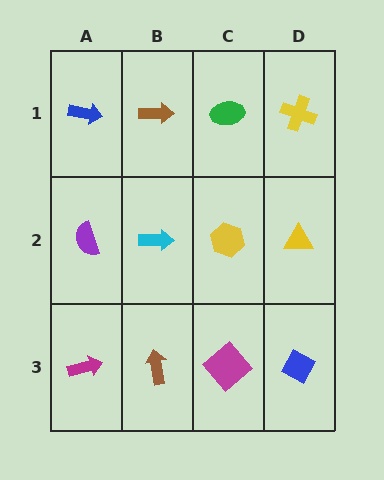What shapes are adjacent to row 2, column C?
A green ellipse (row 1, column C), a magenta diamond (row 3, column C), a cyan arrow (row 2, column B), a yellow triangle (row 2, column D).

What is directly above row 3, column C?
A yellow hexagon.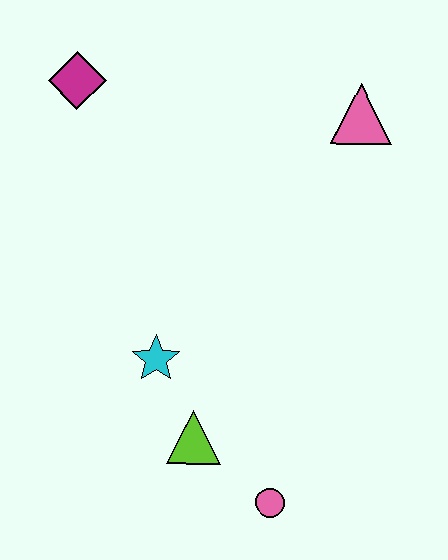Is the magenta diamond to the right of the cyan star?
No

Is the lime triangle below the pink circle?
No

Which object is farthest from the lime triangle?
The magenta diamond is farthest from the lime triangle.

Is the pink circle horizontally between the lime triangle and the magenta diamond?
No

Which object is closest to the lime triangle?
The cyan star is closest to the lime triangle.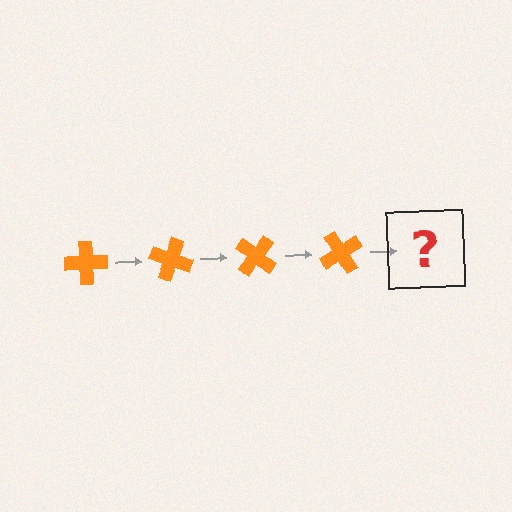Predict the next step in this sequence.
The next step is an orange cross rotated 80 degrees.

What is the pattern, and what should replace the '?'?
The pattern is that the cross rotates 20 degrees each step. The '?' should be an orange cross rotated 80 degrees.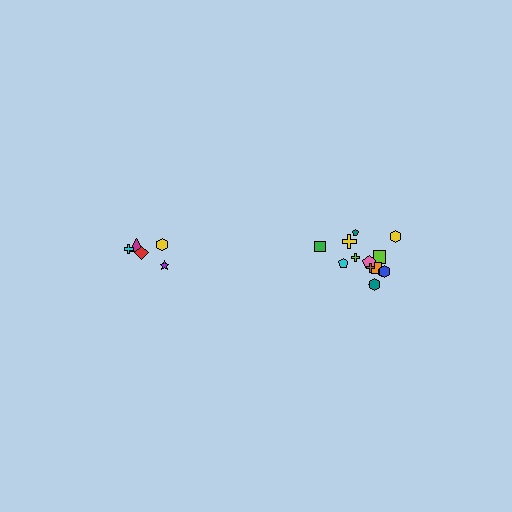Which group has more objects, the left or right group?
The right group.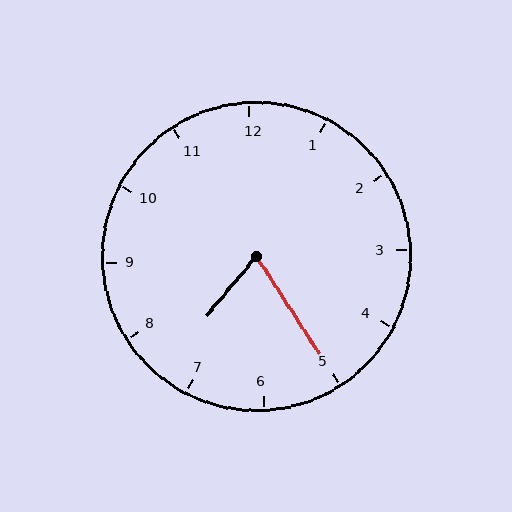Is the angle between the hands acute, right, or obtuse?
It is acute.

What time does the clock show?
7:25.